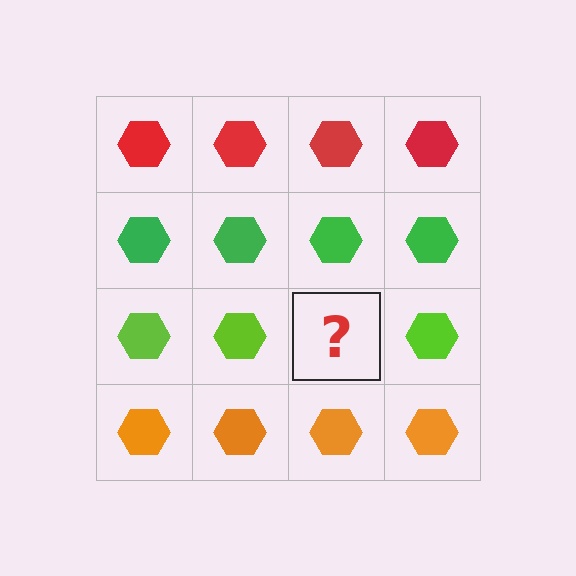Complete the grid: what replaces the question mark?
The question mark should be replaced with a lime hexagon.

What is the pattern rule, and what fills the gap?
The rule is that each row has a consistent color. The gap should be filled with a lime hexagon.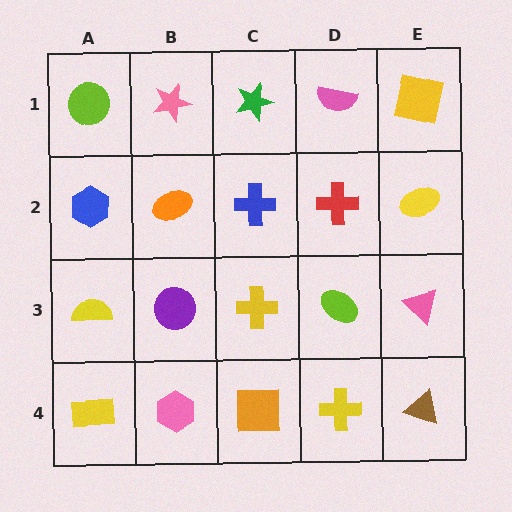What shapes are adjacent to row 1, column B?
An orange ellipse (row 2, column B), a lime circle (row 1, column A), a green star (row 1, column C).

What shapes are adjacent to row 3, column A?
A blue hexagon (row 2, column A), a yellow rectangle (row 4, column A), a purple circle (row 3, column B).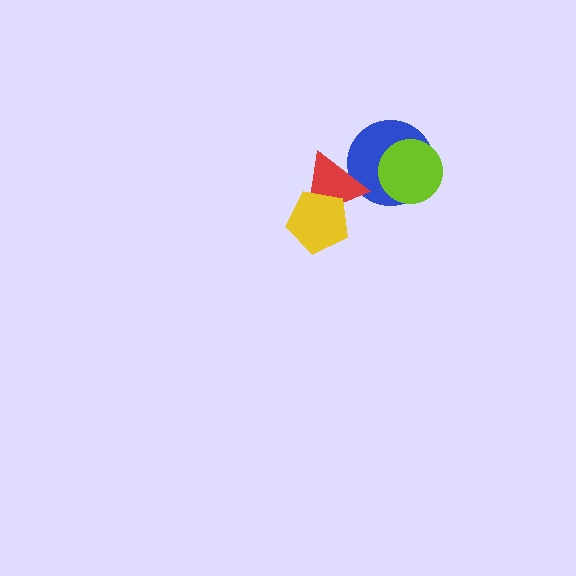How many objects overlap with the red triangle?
2 objects overlap with the red triangle.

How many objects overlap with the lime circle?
1 object overlaps with the lime circle.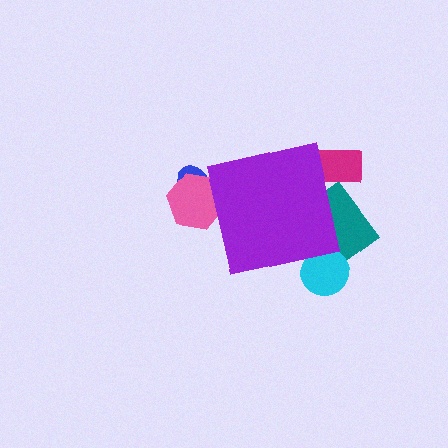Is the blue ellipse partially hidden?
Yes, the blue ellipse is partially hidden behind the purple square.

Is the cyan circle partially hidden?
Yes, the cyan circle is partially hidden behind the purple square.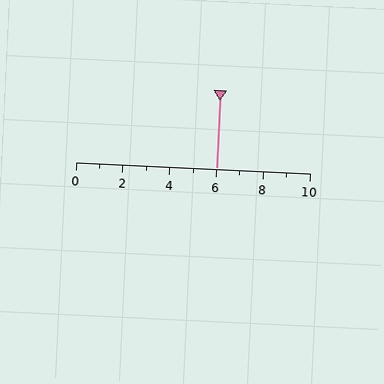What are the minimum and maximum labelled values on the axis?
The axis runs from 0 to 10.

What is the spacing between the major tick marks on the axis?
The major ticks are spaced 2 apart.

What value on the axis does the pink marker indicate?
The marker indicates approximately 6.